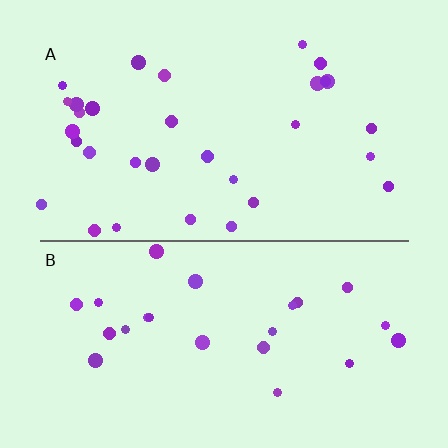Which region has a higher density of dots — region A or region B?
A (the top).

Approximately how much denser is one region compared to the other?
Approximately 1.3× — region A over region B.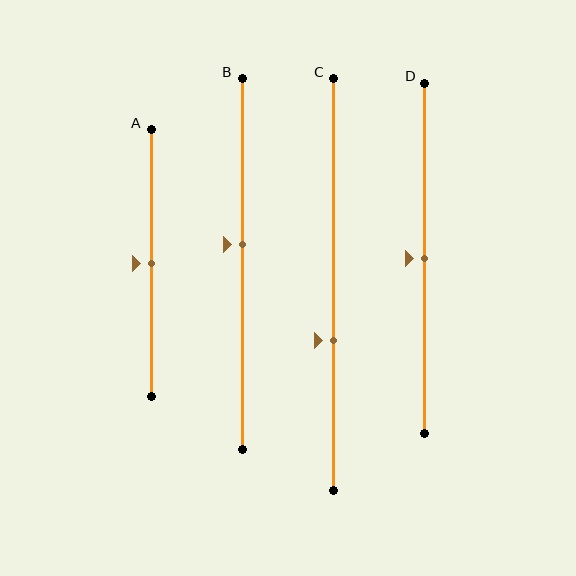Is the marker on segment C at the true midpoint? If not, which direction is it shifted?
No, the marker on segment C is shifted downward by about 13% of the segment length.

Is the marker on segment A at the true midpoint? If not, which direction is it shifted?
Yes, the marker on segment A is at the true midpoint.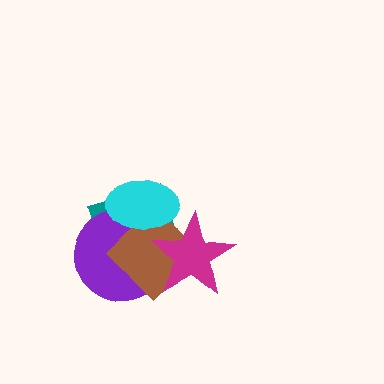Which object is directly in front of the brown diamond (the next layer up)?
The cyan ellipse is directly in front of the brown diamond.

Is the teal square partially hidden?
Yes, it is partially covered by another shape.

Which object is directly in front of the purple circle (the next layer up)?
The brown diamond is directly in front of the purple circle.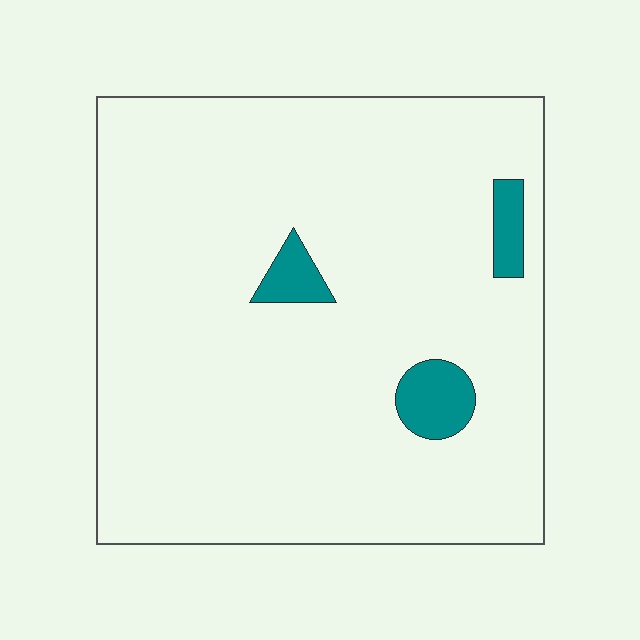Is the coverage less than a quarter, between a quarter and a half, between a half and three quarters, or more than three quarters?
Less than a quarter.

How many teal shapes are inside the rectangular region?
3.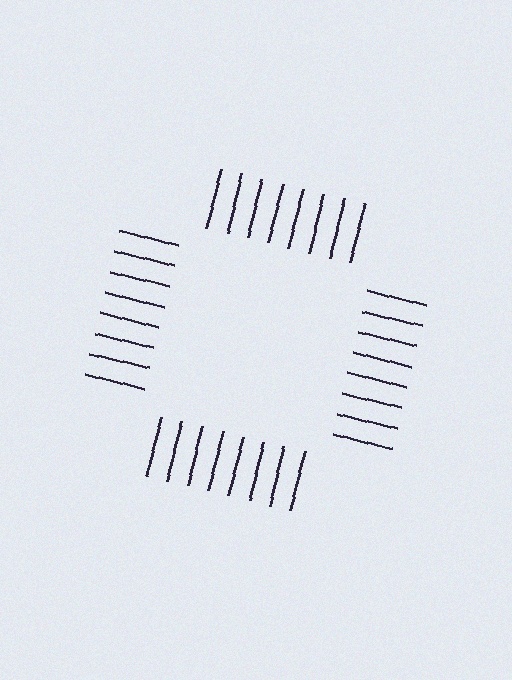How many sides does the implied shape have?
4 sides — the line-ends trace a square.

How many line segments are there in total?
32 — 8 along each of the 4 edges.